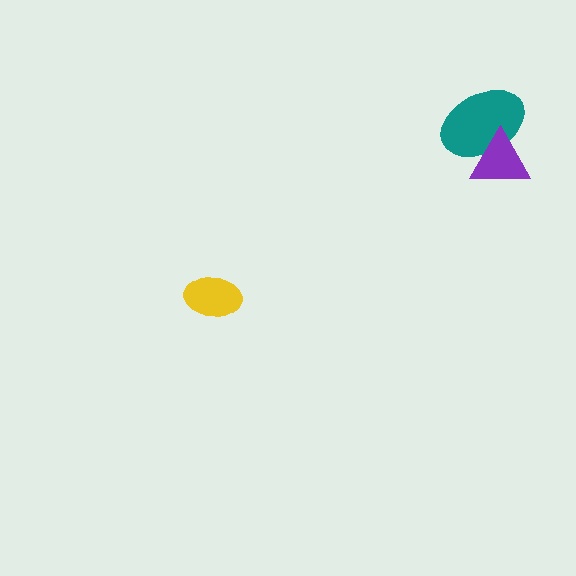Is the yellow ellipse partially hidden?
No, no other shape covers it.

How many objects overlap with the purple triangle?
1 object overlaps with the purple triangle.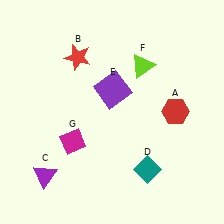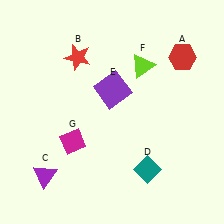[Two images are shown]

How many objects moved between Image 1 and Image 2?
1 object moved between the two images.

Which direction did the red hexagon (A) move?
The red hexagon (A) moved up.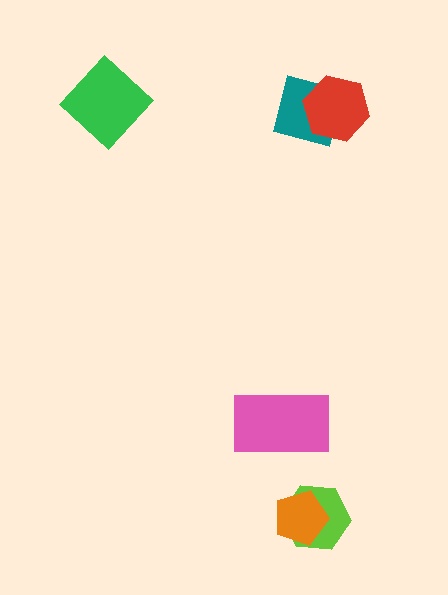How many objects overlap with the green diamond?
0 objects overlap with the green diamond.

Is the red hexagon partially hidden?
No, no other shape covers it.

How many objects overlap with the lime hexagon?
1 object overlaps with the lime hexagon.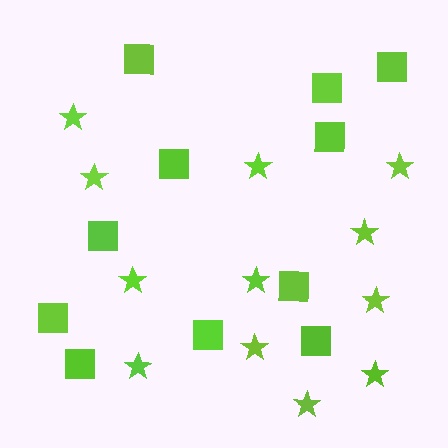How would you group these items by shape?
There are 2 groups: one group of stars (12) and one group of squares (11).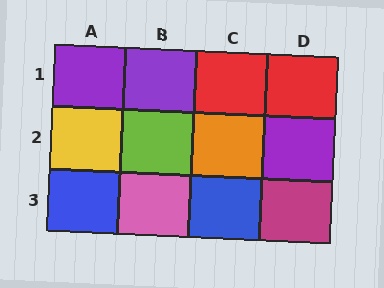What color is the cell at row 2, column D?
Purple.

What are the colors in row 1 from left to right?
Purple, purple, red, red.